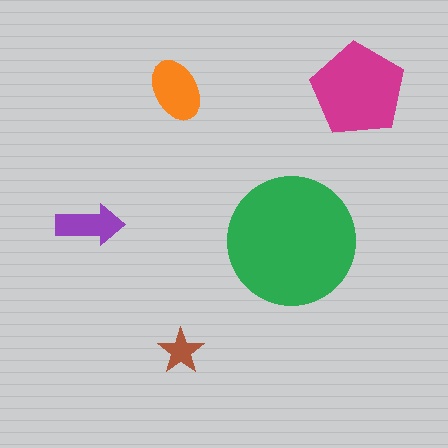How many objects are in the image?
There are 5 objects in the image.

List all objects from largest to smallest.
The green circle, the magenta pentagon, the orange ellipse, the purple arrow, the brown star.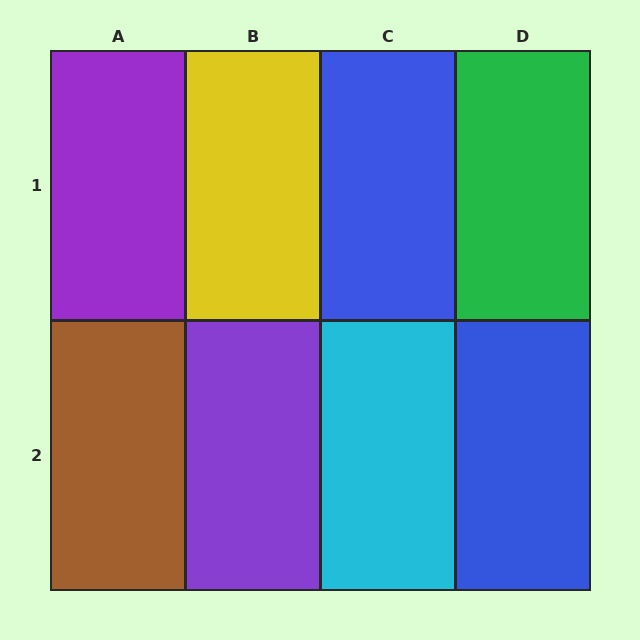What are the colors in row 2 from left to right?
Brown, purple, cyan, blue.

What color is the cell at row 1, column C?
Blue.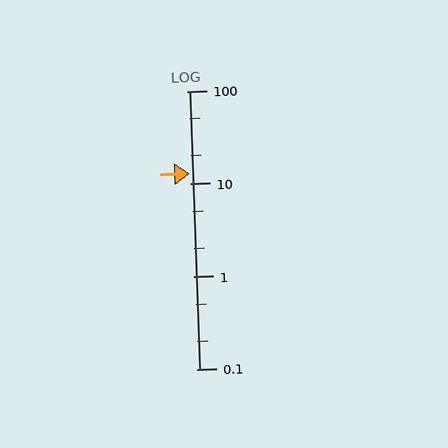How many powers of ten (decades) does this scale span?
The scale spans 3 decades, from 0.1 to 100.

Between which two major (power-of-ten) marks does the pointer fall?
The pointer is between 10 and 100.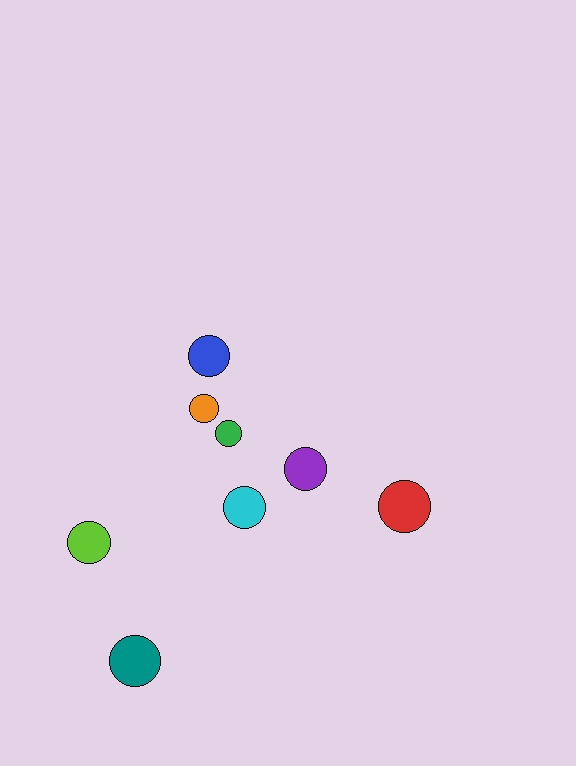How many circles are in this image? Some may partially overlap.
There are 8 circles.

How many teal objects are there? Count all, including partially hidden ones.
There is 1 teal object.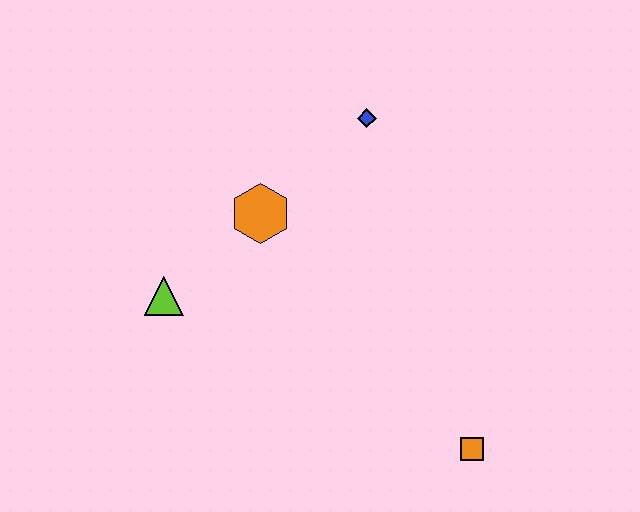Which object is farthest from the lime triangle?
The orange square is farthest from the lime triangle.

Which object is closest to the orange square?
The orange hexagon is closest to the orange square.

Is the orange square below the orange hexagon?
Yes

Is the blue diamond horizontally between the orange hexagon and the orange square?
Yes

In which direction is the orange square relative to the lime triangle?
The orange square is to the right of the lime triangle.